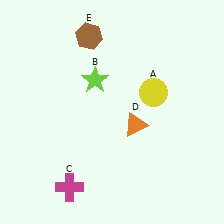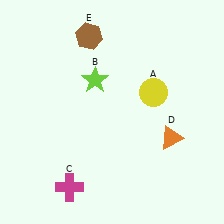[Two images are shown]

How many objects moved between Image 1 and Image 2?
1 object moved between the two images.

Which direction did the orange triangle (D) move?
The orange triangle (D) moved right.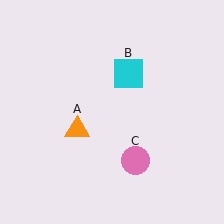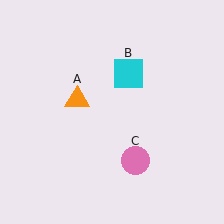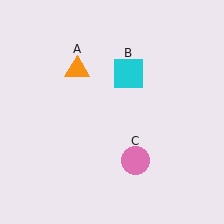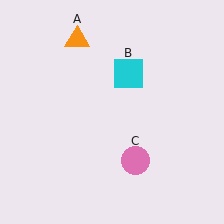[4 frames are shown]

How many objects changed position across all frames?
1 object changed position: orange triangle (object A).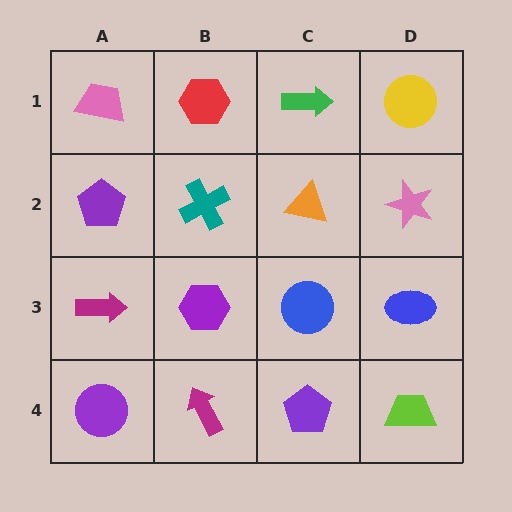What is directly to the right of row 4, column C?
A lime trapezoid.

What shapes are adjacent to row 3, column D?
A pink star (row 2, column D), a lime trapezoid (row 4, column D), a blue circle (row 3, column C).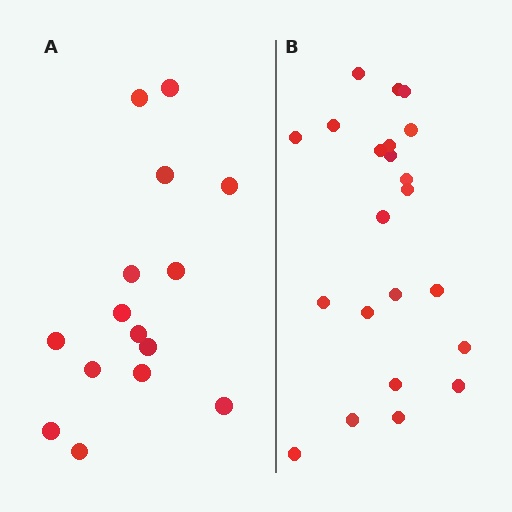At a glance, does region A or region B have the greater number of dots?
Region B (the right region) has more dots.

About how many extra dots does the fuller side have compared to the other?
Region B has roughly 8 or so more dots than region A.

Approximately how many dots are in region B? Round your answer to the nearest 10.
About 20 dots. (The exact count is 22, which rounds to 20.)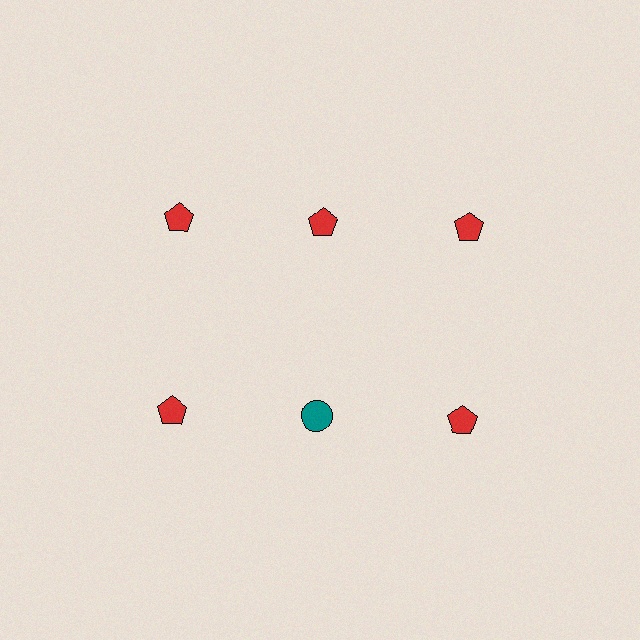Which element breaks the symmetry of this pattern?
The teal circle in the second row, second from left column breaks the symmetry. All other shapes are red pentagons.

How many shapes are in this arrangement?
There are 6 shapes arranged in a grid pattern.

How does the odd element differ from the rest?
It differs in both color (teal instead of red) and shape (circle instead of pentagon).